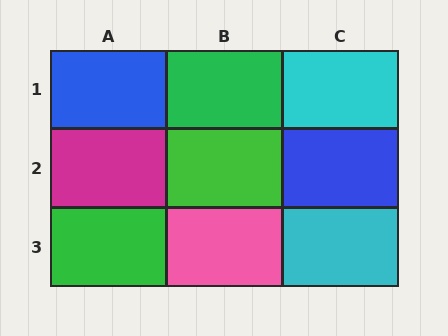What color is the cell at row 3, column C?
Cyan.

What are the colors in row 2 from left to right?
Magenta, green, blue.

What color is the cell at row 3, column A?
Green.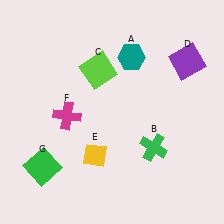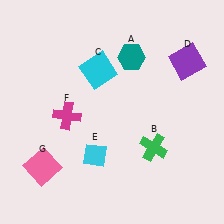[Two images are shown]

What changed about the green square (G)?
In Image 1, G is green. In Image 2, it changed to pink.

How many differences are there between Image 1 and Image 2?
There are 3 differences between the two images.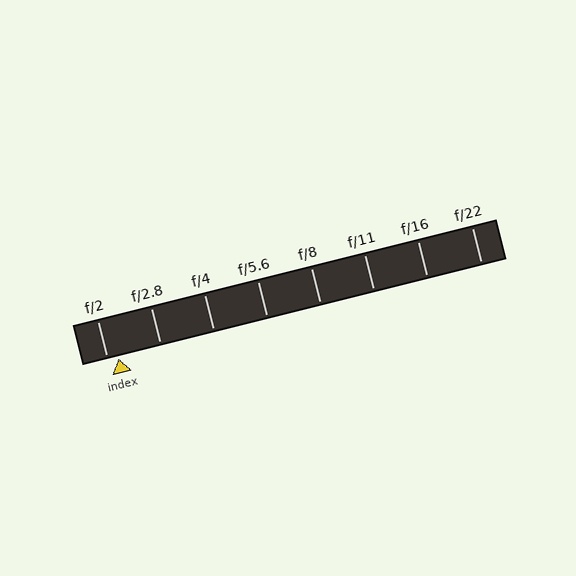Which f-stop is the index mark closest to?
The index mark is closest to f/2.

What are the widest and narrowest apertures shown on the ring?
The widest aperture shown is f/2 and the narrowest is f/22.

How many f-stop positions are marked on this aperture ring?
There are 8 f-stop positions marked.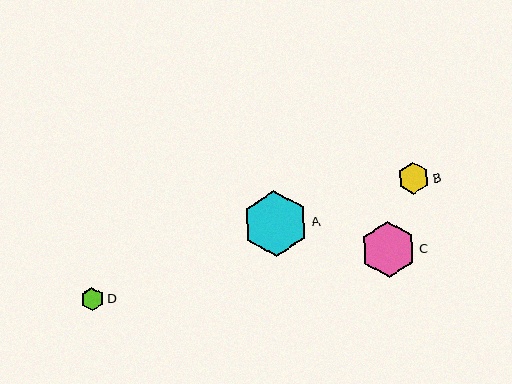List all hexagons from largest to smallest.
From largest to smallest: A, C, B, D.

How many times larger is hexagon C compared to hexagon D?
Hexagon C is approximately 2.4 times the size of hexagon D.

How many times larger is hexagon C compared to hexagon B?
Hexagon C is approximately 1.7 times the size of hexagon B.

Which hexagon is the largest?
Hexagon A is the largest with a size of approximately 66 pixels.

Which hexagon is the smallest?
Hexagon D is the smallest with a size of approximately 23 pixels.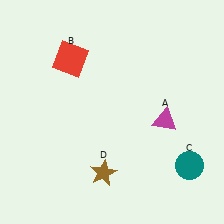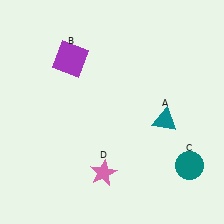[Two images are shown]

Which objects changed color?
A changed from magenta to teal. B changed from red to purple. D changed from brown to pink.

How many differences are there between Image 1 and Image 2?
There are 3 differences between the two images.